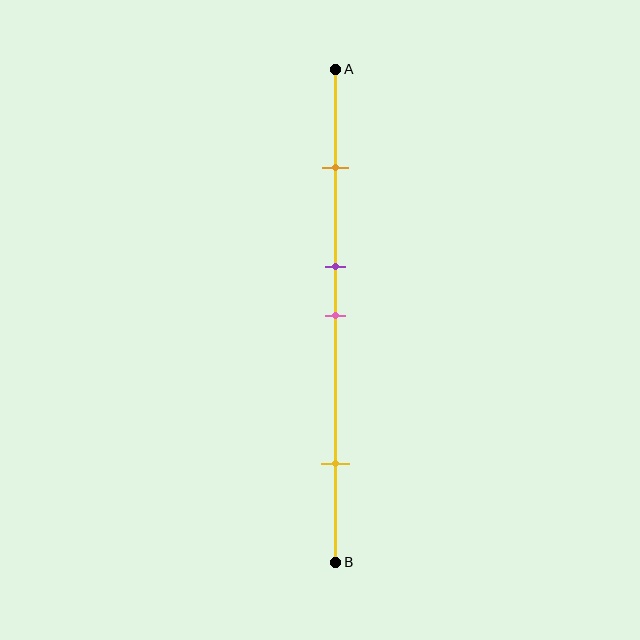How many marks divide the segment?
There are 4 marks dividing the segment.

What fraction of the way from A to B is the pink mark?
The pink mark is approximately 50% (0.5) of the way from A to B.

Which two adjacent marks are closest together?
The purple and pink marks are the closest adjacent pair.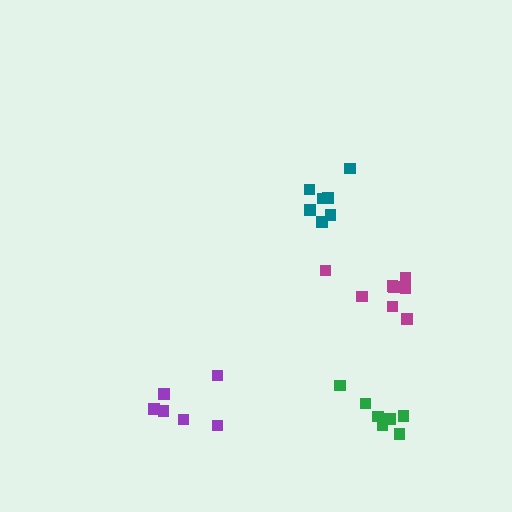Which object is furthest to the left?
The purple cluster is leftmost.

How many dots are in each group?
Group 1: 6 dots, Group 2: 8 dots, Group 3: 7 dots, Group 4: 7 dots (28 total).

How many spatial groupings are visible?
There are 4 spatial groupings.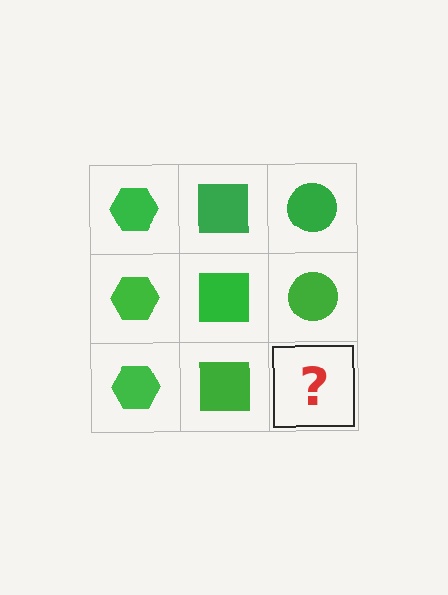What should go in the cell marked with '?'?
The missing cell should contain a green circle.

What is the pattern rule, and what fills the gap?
The rule is that each column has a consistent shape. The gap should be filled with a green circle.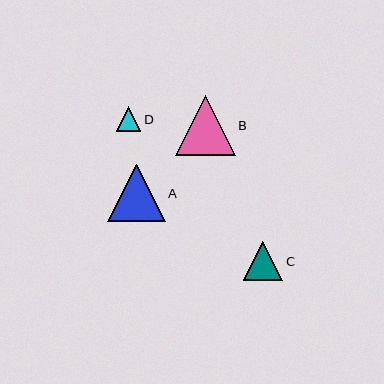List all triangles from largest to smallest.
From largest to smallest: B, A, C, D.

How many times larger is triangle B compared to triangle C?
Triangle B is approximately 1.5 times the size of triangle C.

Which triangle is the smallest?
Triangle D is the smallest with a size of approximately 25 pixels.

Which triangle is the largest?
Triangle B is the largest with a size of approximately 59 pixels.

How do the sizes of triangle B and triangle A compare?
Triangle B and triangle A are approximately the same size.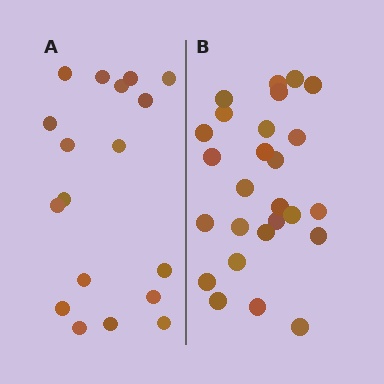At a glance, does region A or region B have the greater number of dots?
Region B (the right region) has more dots.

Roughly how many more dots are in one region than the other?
Region B has roughly 8 or so more dots than region A.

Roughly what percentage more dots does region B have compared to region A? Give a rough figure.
About 45% more.